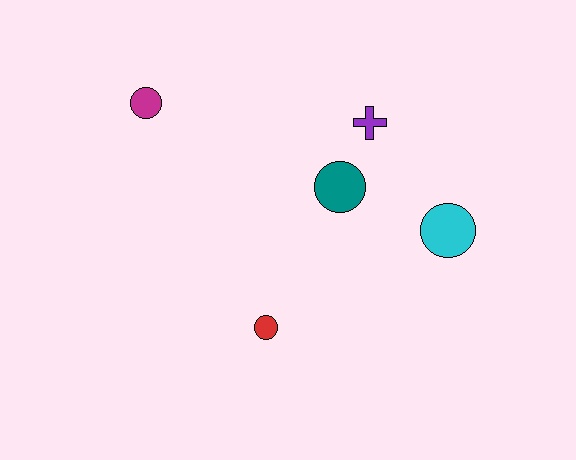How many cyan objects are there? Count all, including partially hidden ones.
There is 1 cyan object.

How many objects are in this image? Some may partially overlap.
There are 5 objects.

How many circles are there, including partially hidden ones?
There are 4 circles.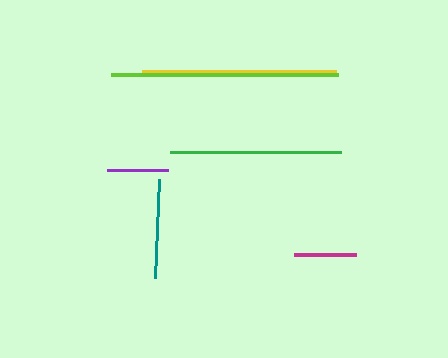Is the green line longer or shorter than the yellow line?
The yellow line is longer than the green line.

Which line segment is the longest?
The lime line is the longest at approximately 227 pixels.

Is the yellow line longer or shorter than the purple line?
The yellow line is longer than the purple line.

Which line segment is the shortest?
The purple line is the shortest at approximately 61 pixels.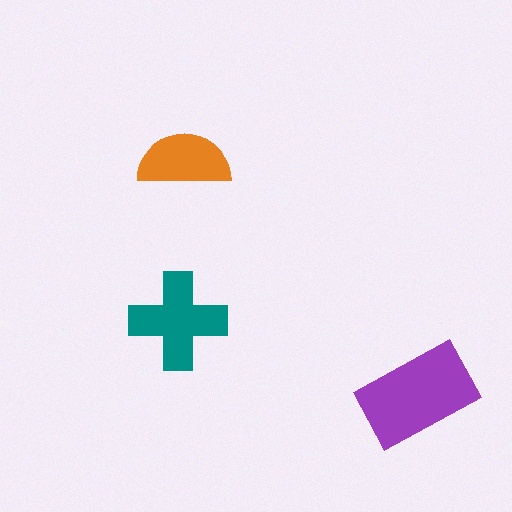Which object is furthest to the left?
The teal cross is leftmost.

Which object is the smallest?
The orange semicircle.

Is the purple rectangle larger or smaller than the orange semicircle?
Larger.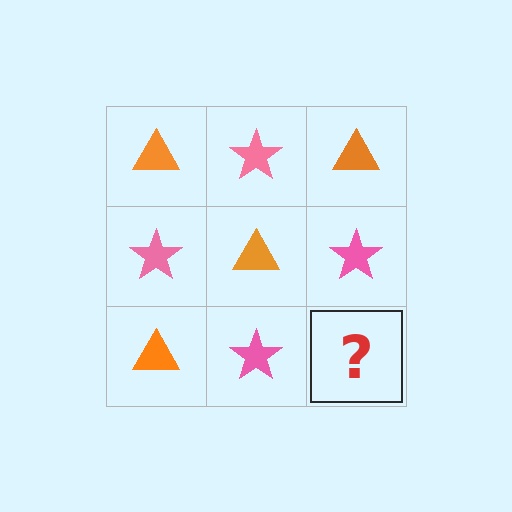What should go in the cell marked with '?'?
The missing cell should contain an orange triangle.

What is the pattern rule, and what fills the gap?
The rule is that it alternates orange triangle and pink star in a checkerboard pattern. The gap should be filled with an orange triangle.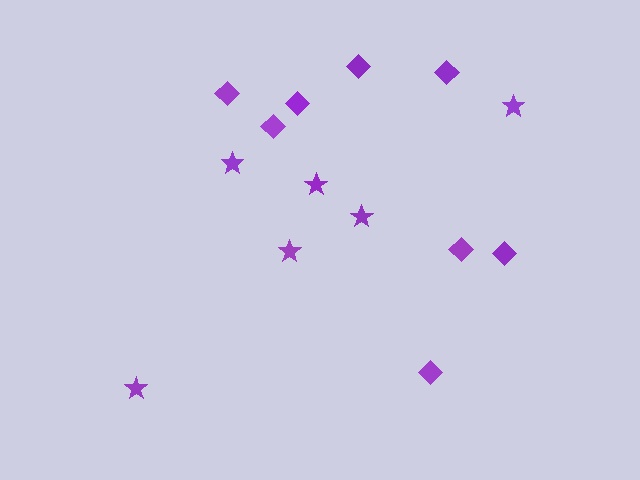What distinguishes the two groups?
There are 2 groups: one group of stars (6) and one group of diamonds (8).